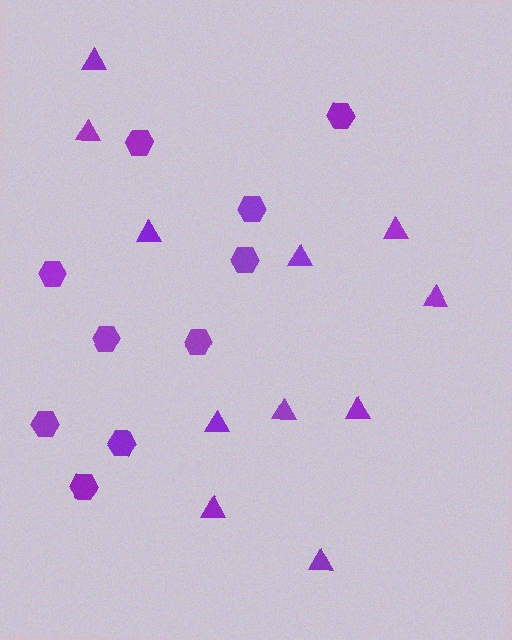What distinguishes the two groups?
There are 2 groups: one group of hexagons (10) and one group of triangles (11).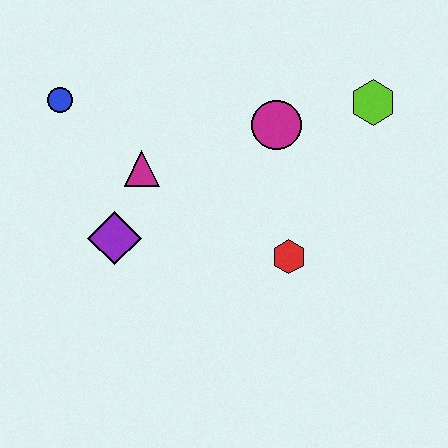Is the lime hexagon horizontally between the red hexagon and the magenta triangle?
No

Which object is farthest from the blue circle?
The lime hexagon is farthest from the blue circle.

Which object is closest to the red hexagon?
The magenta circle is closest to the red hexagon.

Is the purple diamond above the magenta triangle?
No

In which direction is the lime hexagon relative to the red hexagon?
The lime hexagon is above the red hexagon.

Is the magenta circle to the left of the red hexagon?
Yes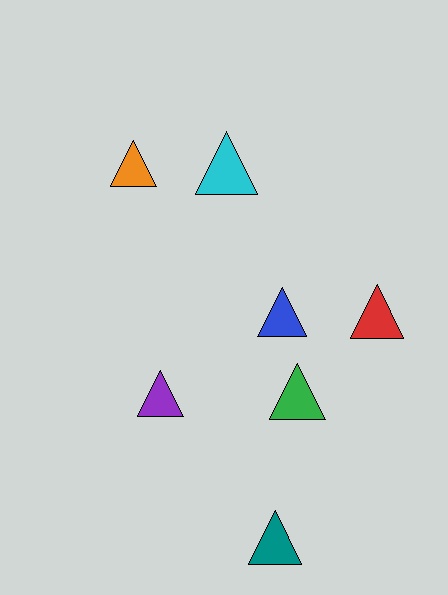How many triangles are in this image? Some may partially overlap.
There are 7 triangles.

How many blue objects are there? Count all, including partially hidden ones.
There is 1 blue object.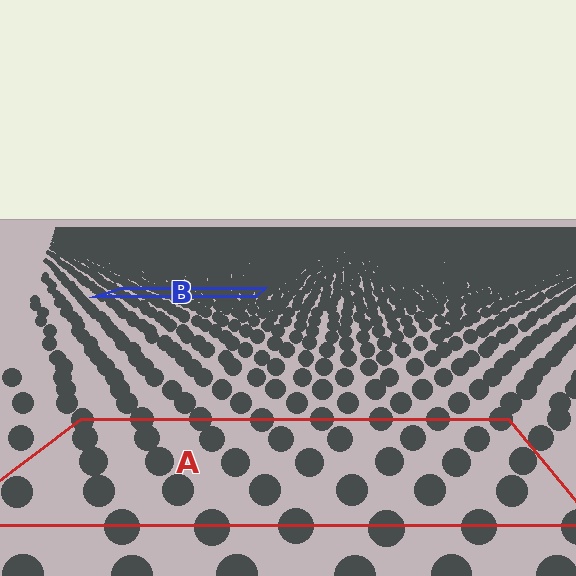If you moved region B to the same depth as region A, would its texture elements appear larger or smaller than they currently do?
They would appear larger. At a closer depth, the same texture elements are projected at a bigger on-screen size.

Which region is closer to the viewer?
Region A is closer. The texture elements there are larger and more spread out.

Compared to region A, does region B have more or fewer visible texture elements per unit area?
Region B has more texture elements per unit area — they are packed more densely because it is farther away.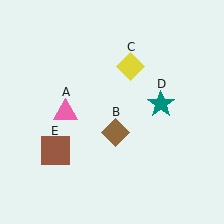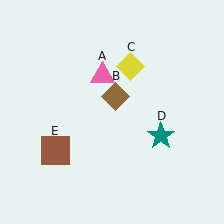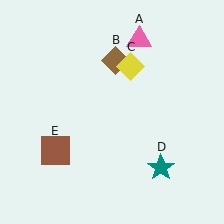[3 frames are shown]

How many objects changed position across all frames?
3 objects changed position: pink triangle (object A), brown diamond (object B), teal star (object D).